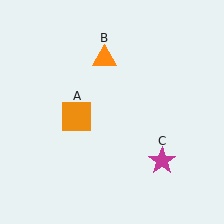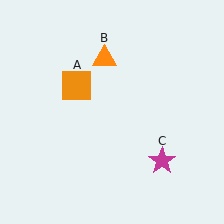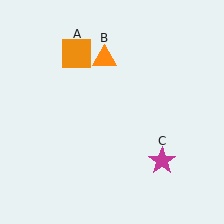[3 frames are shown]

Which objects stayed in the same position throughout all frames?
Orange triangle (object B) and magenta star (object C) remained stationary.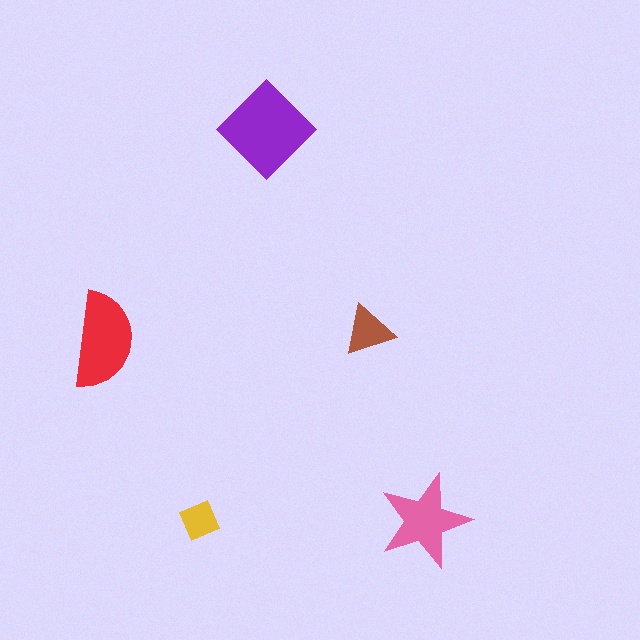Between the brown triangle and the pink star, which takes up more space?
The pink star.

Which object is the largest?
The purple diamond.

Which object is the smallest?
The yellow square.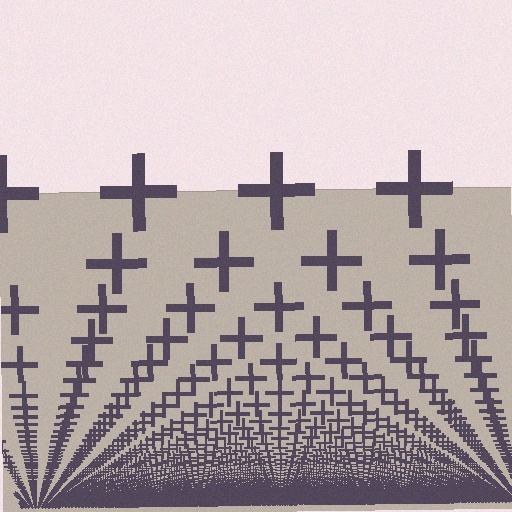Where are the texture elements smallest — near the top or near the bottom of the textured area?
Near the bottom.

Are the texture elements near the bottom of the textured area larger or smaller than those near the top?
Smaller. The gradient is inverted — elements near the bottom are smaller and denser.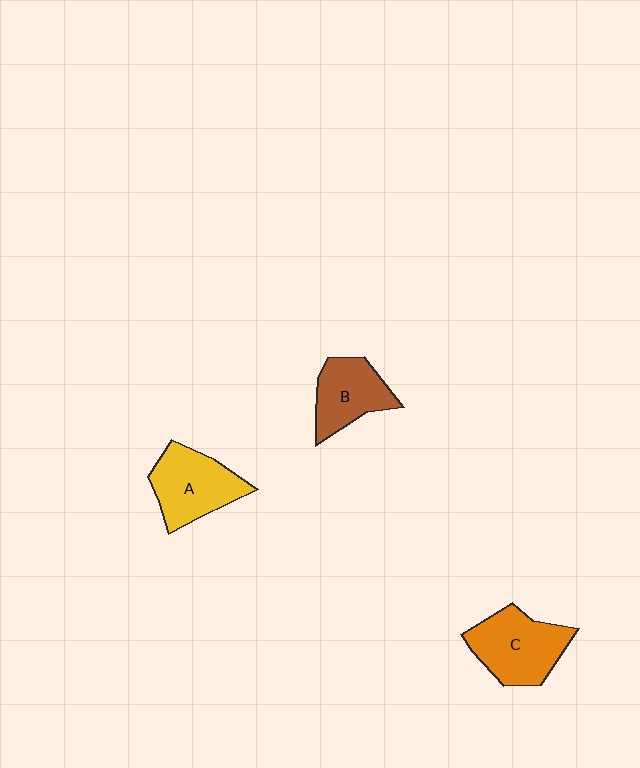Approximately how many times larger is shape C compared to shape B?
Approximately 1.3 times.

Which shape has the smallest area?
Shape B (brown).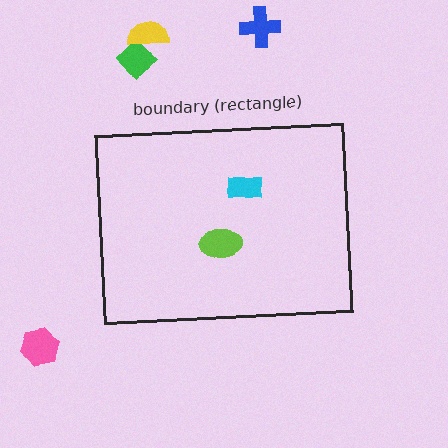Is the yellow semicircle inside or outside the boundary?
Outside.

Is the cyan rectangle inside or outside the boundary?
Inside.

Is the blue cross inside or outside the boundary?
Outside.